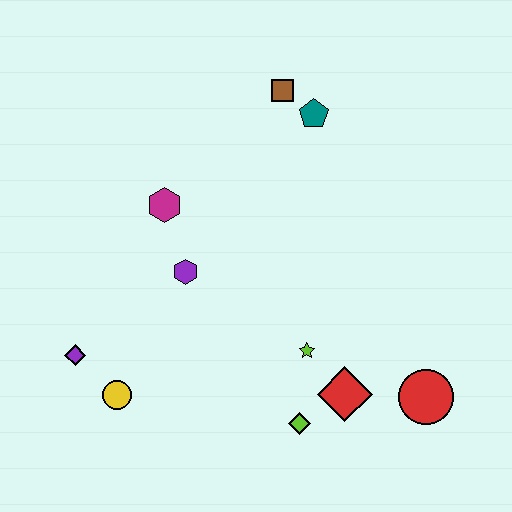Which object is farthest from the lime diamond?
The brown square is farthest from the lime diamond.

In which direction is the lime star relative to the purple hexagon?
The lime star is to the right of the purple hexagon.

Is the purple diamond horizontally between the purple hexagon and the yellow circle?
No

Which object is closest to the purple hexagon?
The magenta hexagon is closest to the purple hexagon.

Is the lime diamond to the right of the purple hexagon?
Yes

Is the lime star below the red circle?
No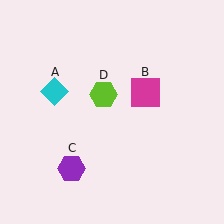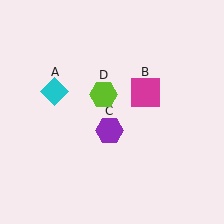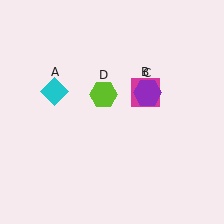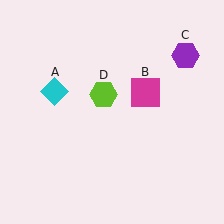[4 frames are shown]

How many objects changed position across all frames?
1 object changed position: purple hexagon (object C).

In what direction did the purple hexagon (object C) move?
The purple hexagon (object C) moved up and to the right.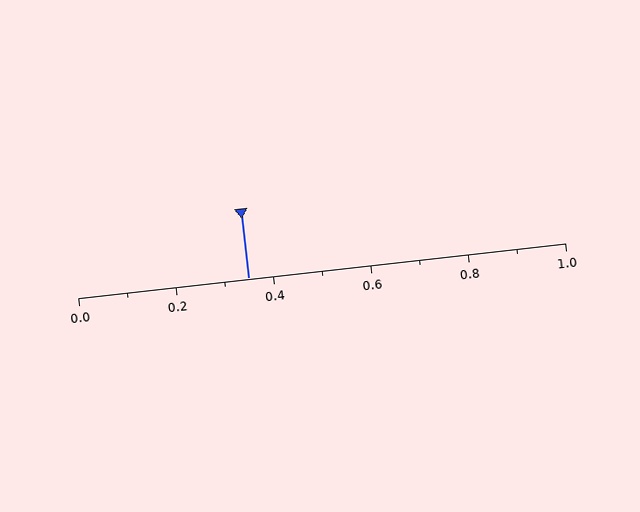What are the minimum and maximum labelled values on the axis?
The axis runs from 0.0 to 1.0.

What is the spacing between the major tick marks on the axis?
The major ticks are spaced 0.2 apart.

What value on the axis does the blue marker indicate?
The marker indicates approximately 0.35.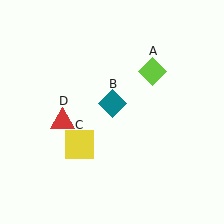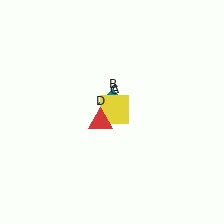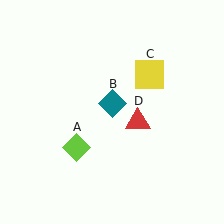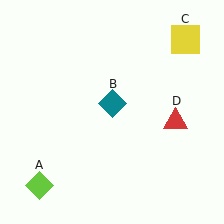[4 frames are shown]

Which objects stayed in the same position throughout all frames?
Teal diamond (object B) remained stationary.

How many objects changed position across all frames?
3 objects changed position: lime diamond (object A), yellow square (object C), red triangle (object D).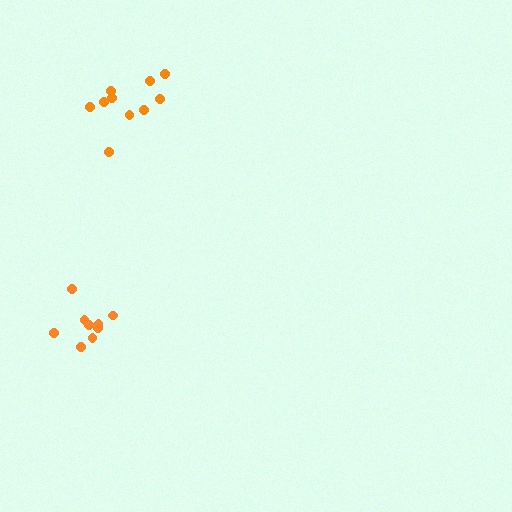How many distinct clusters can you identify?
There are 2 distinct clusters.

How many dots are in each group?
Group 1: 10 dots, Group 2: 9 dots (19 total).